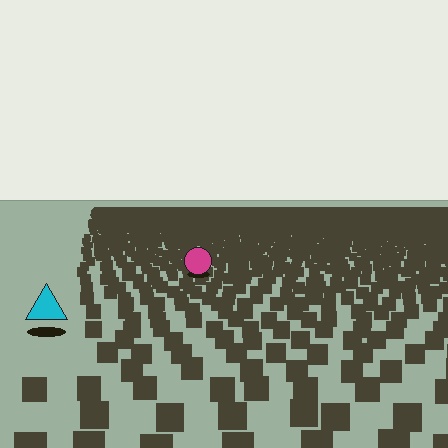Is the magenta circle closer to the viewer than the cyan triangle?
No. The cyan triangle is closer — you can tell from the texture gradient: the ground texture is coarser near it.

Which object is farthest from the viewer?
The magenta circle is farthest from the viewer. It appears smaller and the ground texture around it is denser.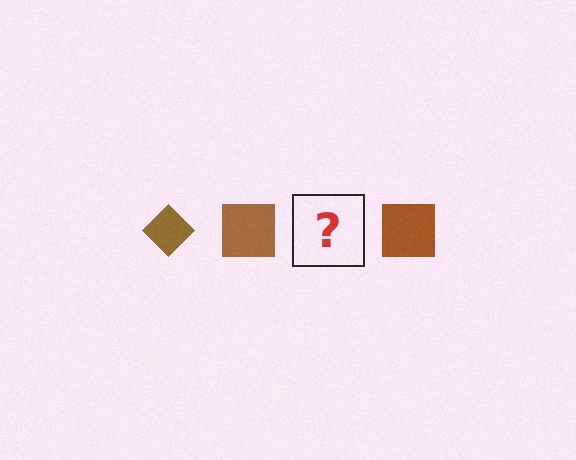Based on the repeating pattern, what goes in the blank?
The blank should be a brown diamond.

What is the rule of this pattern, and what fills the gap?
The rule is that the pattern cycles through diamond, square shapes in brown. The gap should be filled with a brown diamond.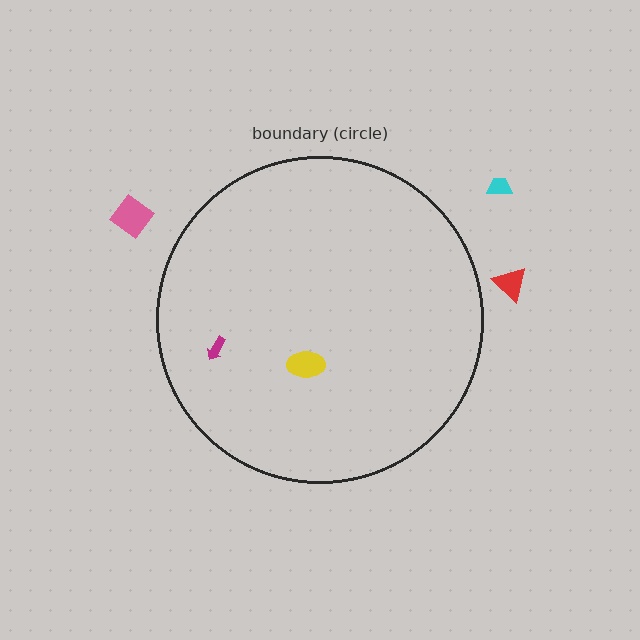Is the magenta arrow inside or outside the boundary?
Inside.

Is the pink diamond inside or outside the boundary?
Outside.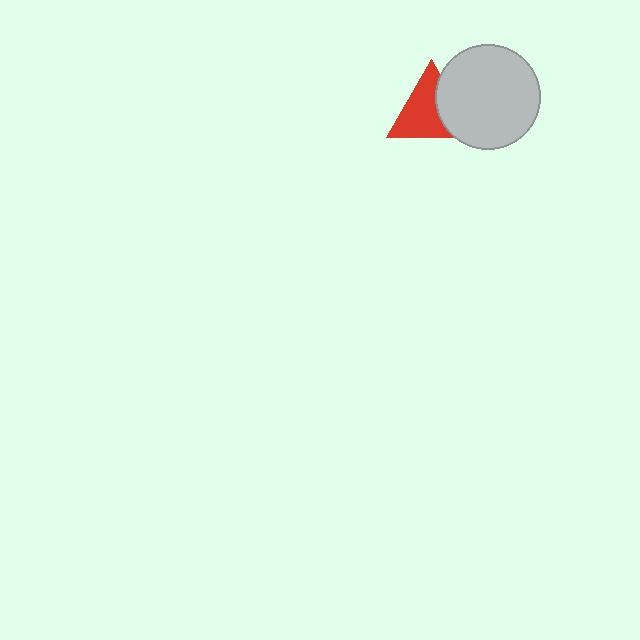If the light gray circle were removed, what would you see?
You would see the complete red triangle.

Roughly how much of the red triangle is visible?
Most of it is visible (roughly 66%).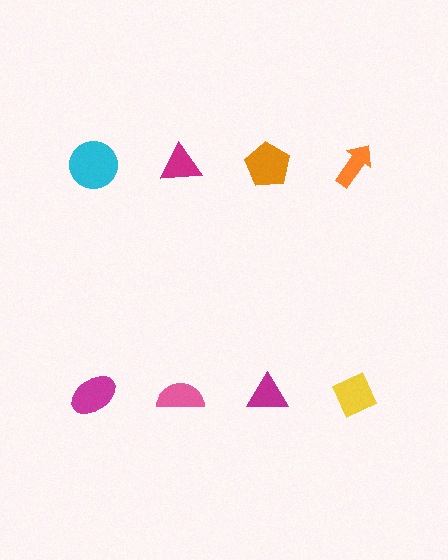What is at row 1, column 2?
A magenta triangle.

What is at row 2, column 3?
A magenta triangle.